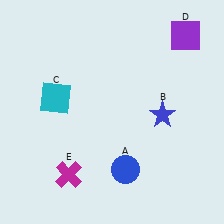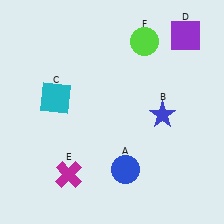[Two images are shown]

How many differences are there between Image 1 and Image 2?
There is 1 difference between the two images.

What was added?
A lime circle (F) was added in Image 2.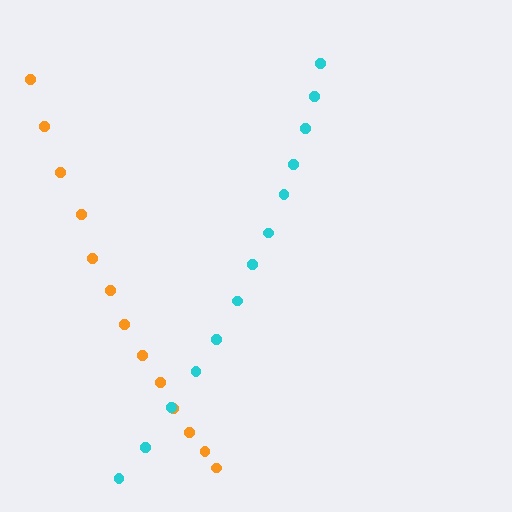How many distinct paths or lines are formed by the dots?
There are 2 distinct paths.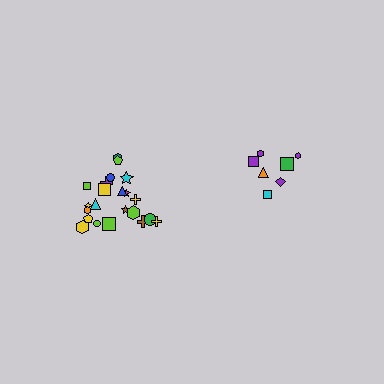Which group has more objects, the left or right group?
The left group.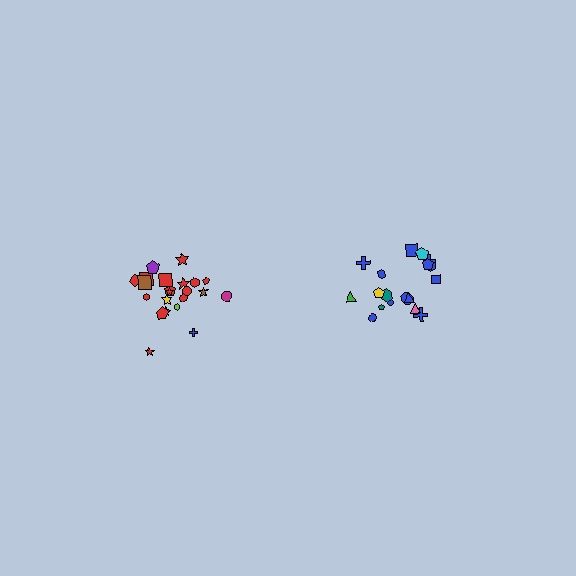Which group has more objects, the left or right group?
The left group.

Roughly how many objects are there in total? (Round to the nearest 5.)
Roughly 40 objects in total.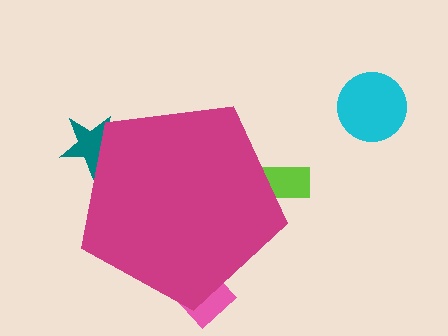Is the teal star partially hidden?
Yes, the teal star is partially hidden behind the magenta pentagon.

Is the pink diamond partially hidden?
Yes, the pink diamond is partially hidden behind the magenta pentagon.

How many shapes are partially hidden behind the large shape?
3 shapes are partially hidden.